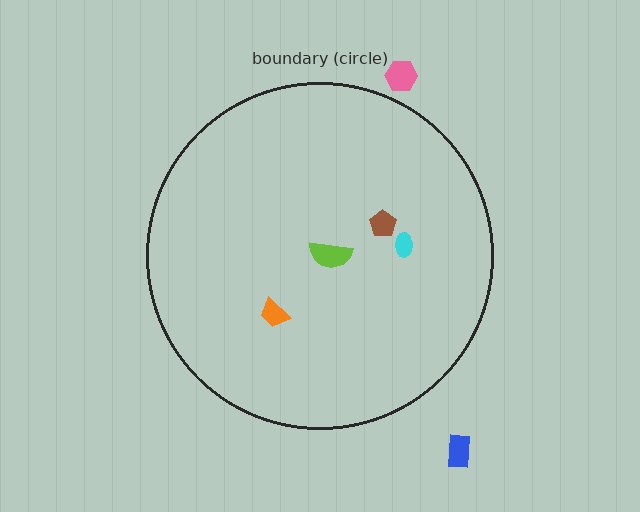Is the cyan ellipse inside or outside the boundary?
Inside.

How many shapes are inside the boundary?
4 inside, 2 outside.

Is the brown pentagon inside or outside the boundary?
Inside.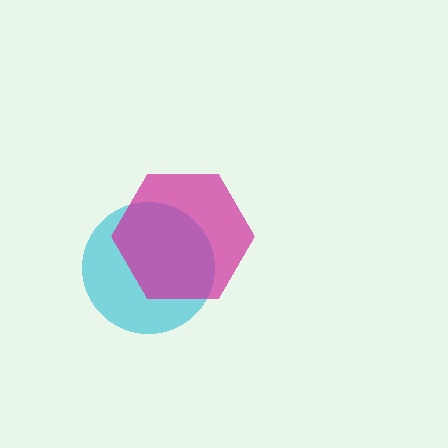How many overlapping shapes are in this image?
There are 2 overlapping shapes in the image.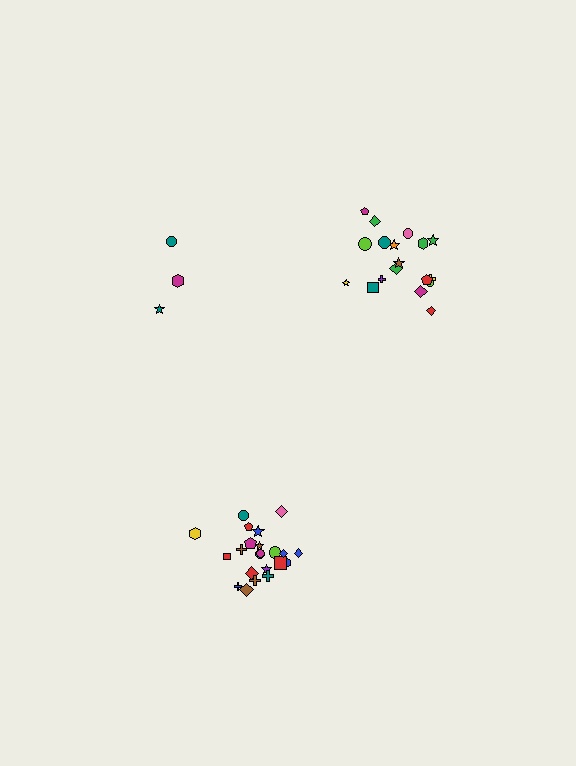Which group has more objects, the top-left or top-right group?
The top-right group.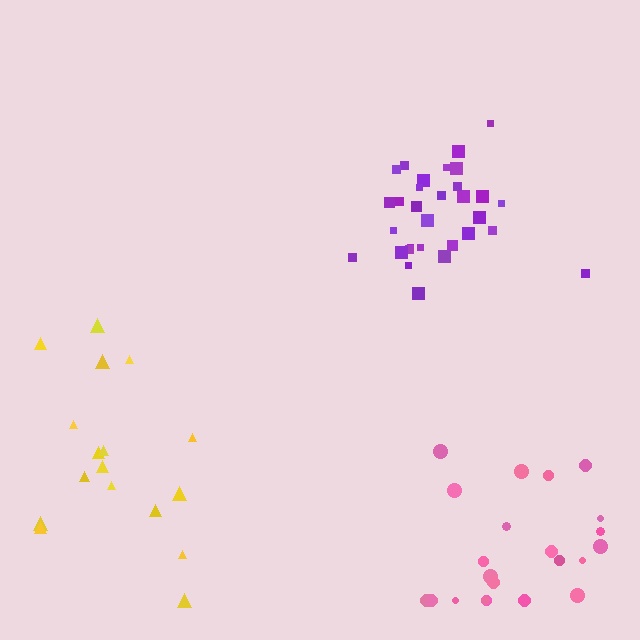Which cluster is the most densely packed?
Purple.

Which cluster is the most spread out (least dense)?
Yellow.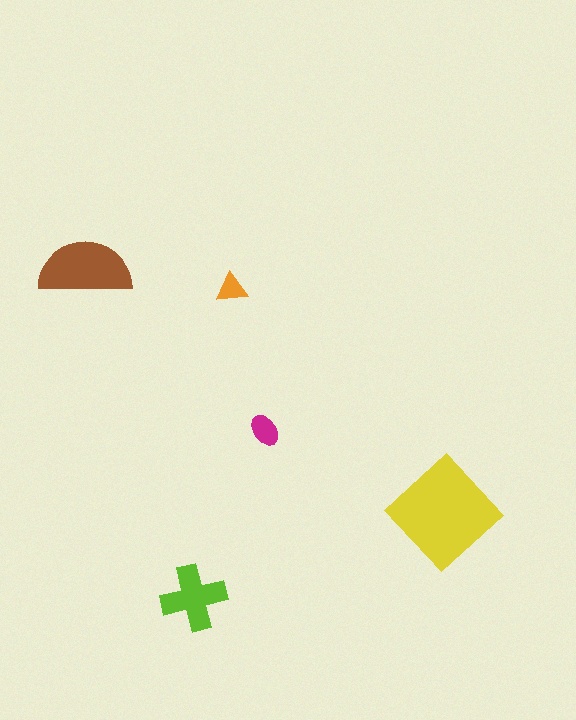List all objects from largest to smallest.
The yellow diamond, the brown semicircle, the lime cross, the magenta ellipse, the orange triangle.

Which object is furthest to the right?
The yellow diamond is rightmost.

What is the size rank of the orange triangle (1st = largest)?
5th.